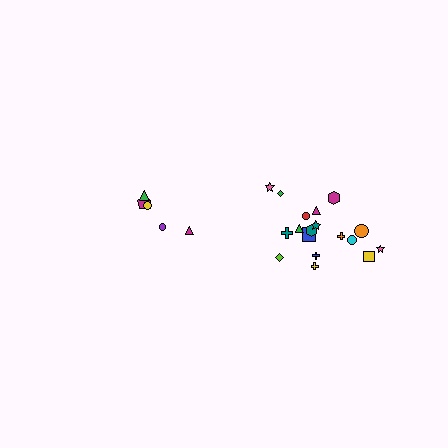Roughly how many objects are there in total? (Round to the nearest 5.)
Roughly 25 objects in total.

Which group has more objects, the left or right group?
The right group.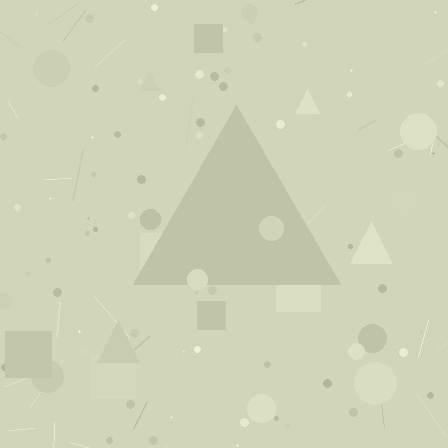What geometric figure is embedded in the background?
A triangle is embedded in the background.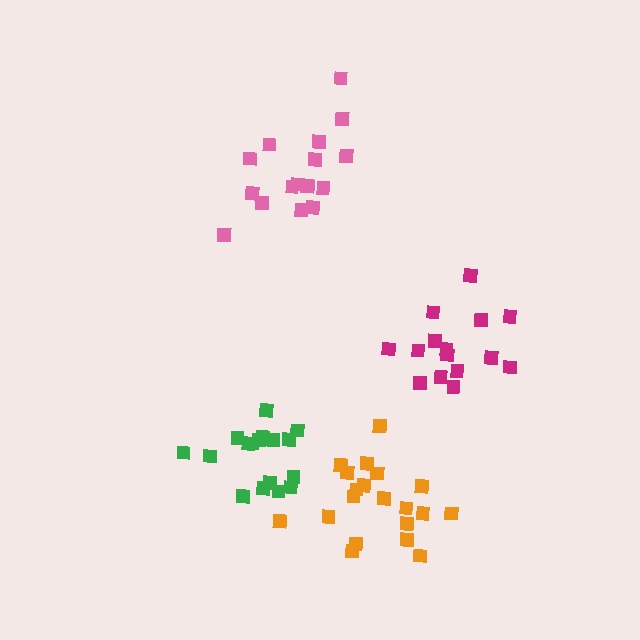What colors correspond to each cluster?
The clusters are colored: magenta, green, orange, pink.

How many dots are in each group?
Group 1: 15 dots, Group 2: 18 dots, Group 3: 20 dots, Group 4: 16 dots (69 total).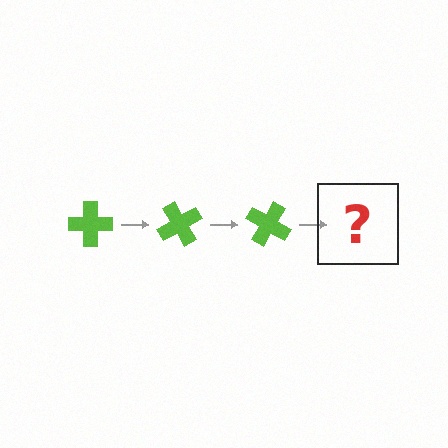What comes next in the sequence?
The next element should be a lime cross rotated 180 degrees.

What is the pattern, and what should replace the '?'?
The pattern is that the cross rotates 60 degrees each step. The '?' should be a lime cross rotated 180 degrees.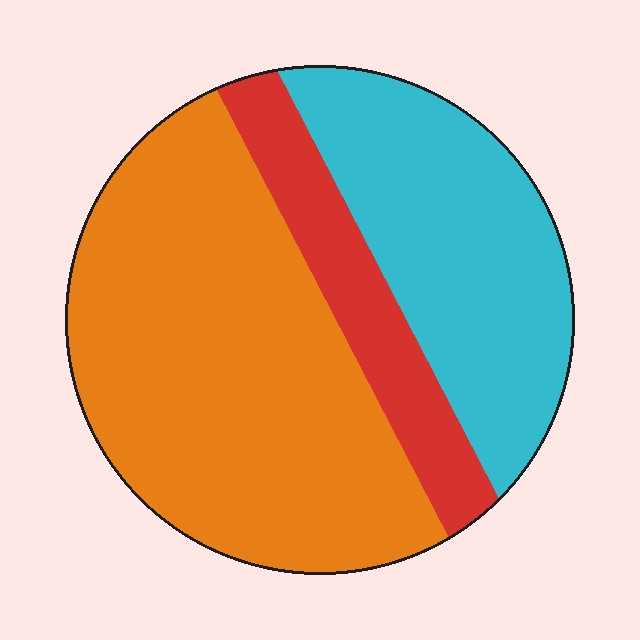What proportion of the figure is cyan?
Cyan covers around 30% of the figure.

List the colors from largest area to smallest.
From largest to smallest: orange, cyan, red.